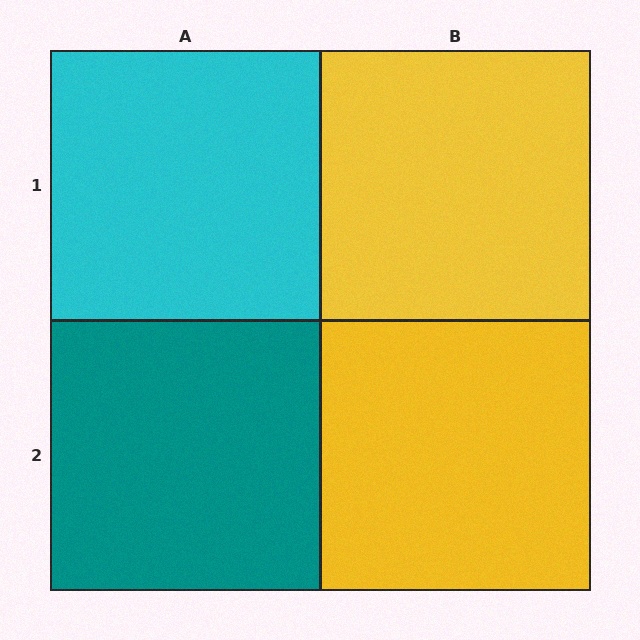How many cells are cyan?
1 cell is cyan.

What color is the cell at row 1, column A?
Cyan.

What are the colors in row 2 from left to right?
Teal, yellow.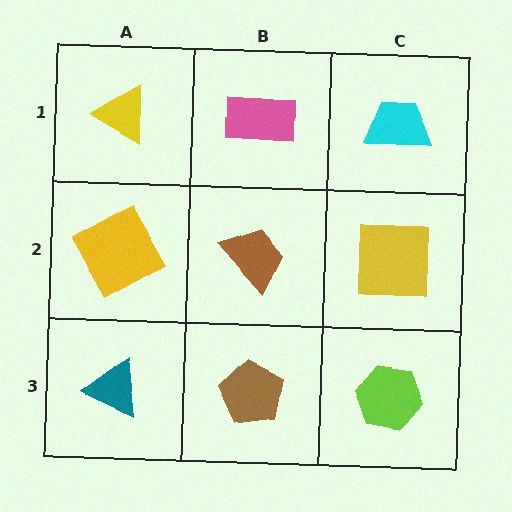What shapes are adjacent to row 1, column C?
A yellow square (row 2, column C), a pink rectangle (row 1, column B).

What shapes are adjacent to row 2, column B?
A pink rectangle (row 1, column B), a brown pentagon (row 3, column B), a yellow square (row 2, column A), a yellow square (row 2, column C).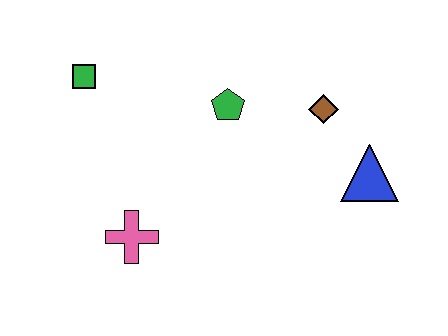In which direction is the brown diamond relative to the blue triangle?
The brown diamond is above the blue triangle.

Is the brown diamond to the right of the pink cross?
Yes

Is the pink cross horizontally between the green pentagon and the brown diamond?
No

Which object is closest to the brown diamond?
The blue triangle is closest to the brown diamond.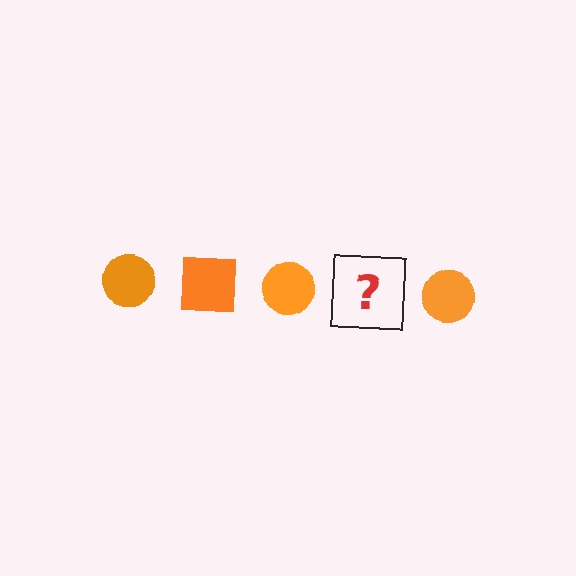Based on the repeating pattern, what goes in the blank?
The blank should be an orange square.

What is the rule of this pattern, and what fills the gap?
The rule is that the pattern cycles through circle, square shapes in orange. The gap should be filled with an orange square.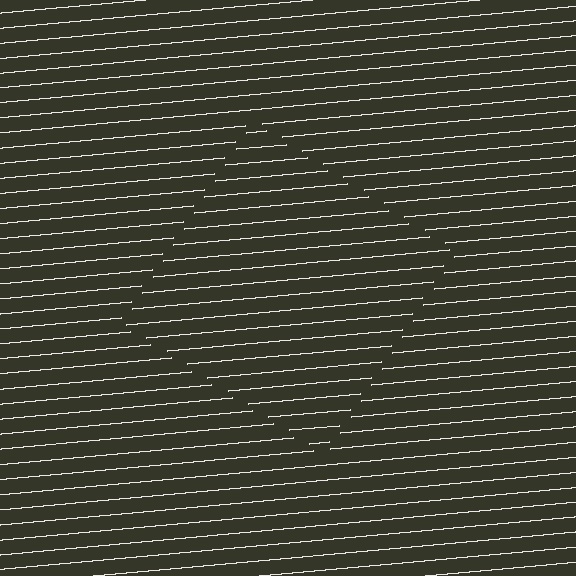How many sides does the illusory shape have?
4 sides — the line-ends trace a square.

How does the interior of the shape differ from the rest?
The interior of the shape contains the same grating, shifted by half a period — the contour is defined by the phase discontinuity where line-ends from the inner and outer gratings abut.